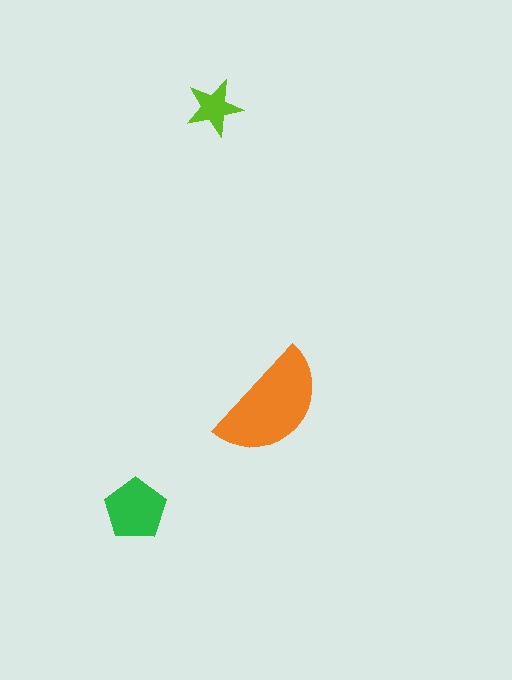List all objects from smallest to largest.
The lime star, the green pentagon, the orange semicircle.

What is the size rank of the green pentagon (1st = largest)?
2nd.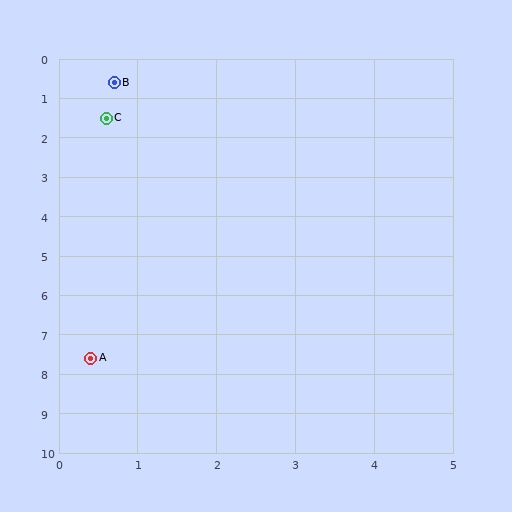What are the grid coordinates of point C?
Point C is at approximately (0.6, 1.5).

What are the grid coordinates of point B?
Point B is at approximately (0.7, 0.6).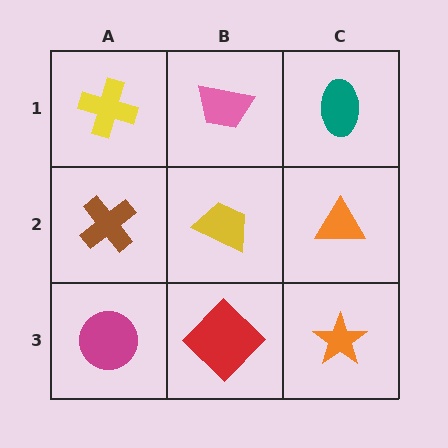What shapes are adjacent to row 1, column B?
A yellow trapezoid (row 2, column B), a yellow cross (row 1, column A), a teal ellipse (row 1, column C).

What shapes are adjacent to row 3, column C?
An orange triangle (row 2, column C), a red diamond (row 3, column B).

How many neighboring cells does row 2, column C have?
3.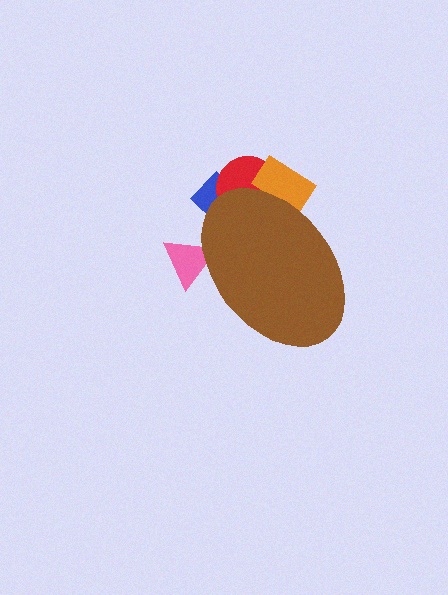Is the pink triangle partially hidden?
Yes, the pink triangle is partially hidden behind the brown ellipse.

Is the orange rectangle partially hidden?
Yes, the orange rectangle is partially hidden behind the brown ellipse.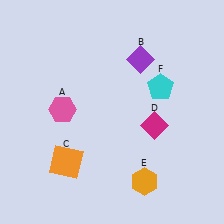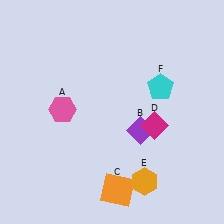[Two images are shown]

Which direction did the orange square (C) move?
The orange square (C) moved right.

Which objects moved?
The objects that moved are: the purple diamond (B), the orange square (C).